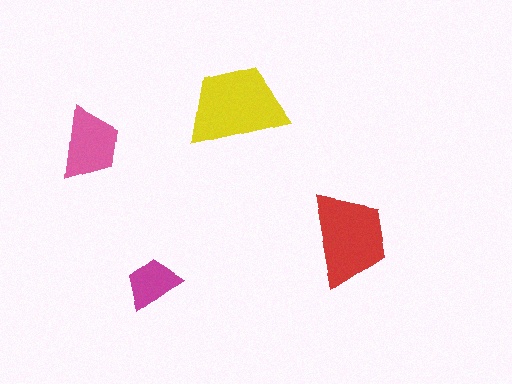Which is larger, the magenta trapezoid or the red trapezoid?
The red one.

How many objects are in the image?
There are 4 objects in the image.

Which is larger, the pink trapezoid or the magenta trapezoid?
The pink one.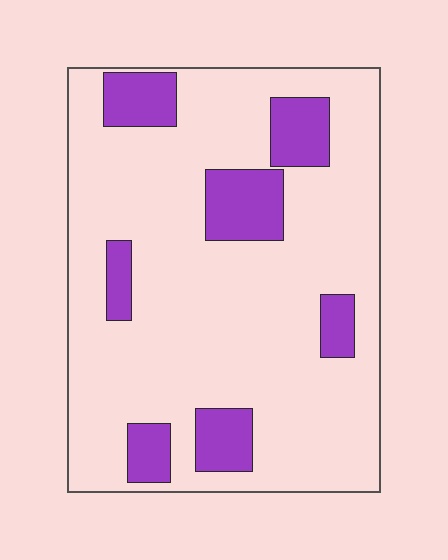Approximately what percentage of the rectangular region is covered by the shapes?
Approximately 20%.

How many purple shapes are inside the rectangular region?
7.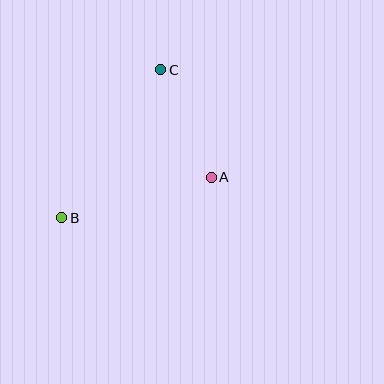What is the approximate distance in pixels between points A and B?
The distance between A and B is approximately 155 pixels.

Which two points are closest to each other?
Points A and C are closest to each other.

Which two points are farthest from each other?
Points B and C are farthest from each other.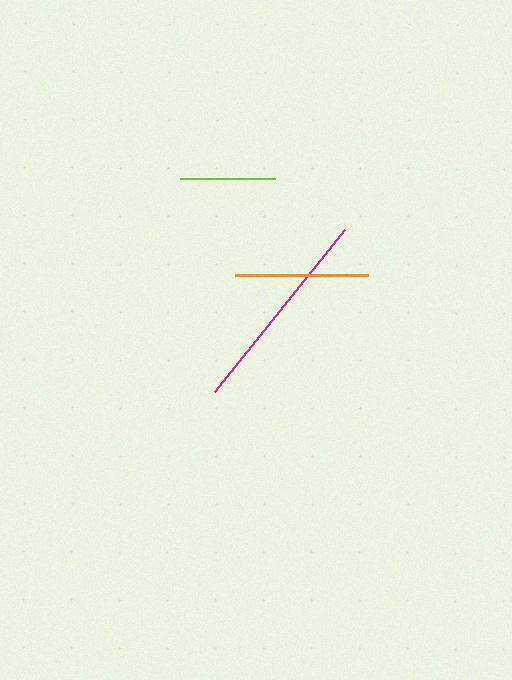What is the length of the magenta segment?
The magenta segment is approximately 208 pixels long.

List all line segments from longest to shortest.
From longest to shortest: magenta, orange, lime.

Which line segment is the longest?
The magenta line is the longest at approximately 208 pixels.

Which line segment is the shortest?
The lime line is the shortest at approximately 95 pixels.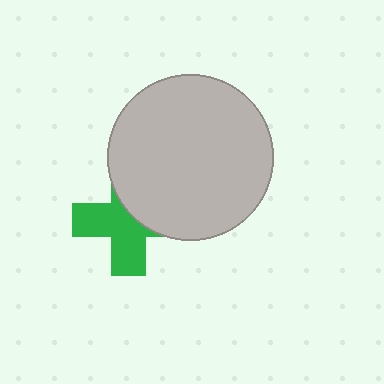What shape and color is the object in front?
The object in front is a light gray circle.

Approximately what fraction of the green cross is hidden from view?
Roughly 44% of the green cross is hidden behind the light gray circle.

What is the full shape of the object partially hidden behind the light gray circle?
The partially hidden object is a green cross.